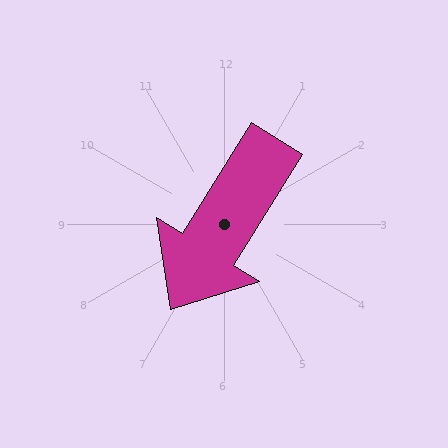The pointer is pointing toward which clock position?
Roughly 7 o'clock.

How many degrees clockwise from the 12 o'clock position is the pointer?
Approximately 212 degrees.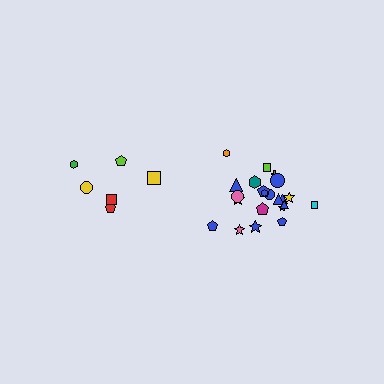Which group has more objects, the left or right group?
The right group.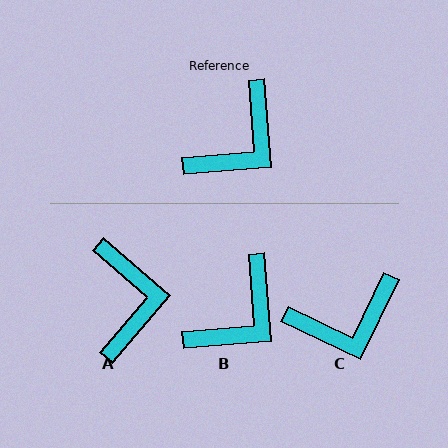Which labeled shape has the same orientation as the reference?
B.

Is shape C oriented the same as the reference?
No, it is off by about 30 degrees.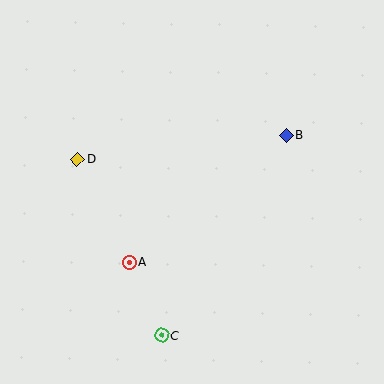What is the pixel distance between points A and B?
The distance between A and B is 202 pixels.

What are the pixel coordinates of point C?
Point C is at (162, 335).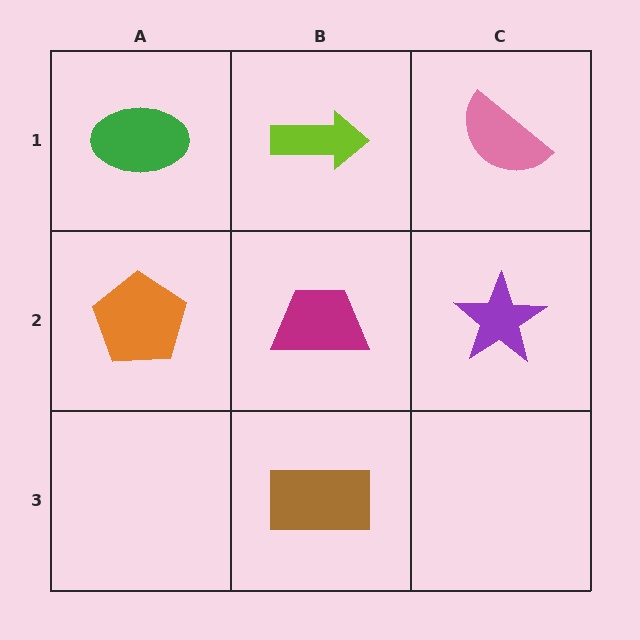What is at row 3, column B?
A brown rectangle.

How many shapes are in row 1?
3 shapes.